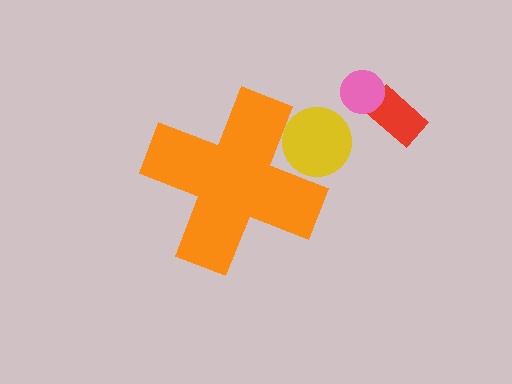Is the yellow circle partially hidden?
Yes, the yellow circle is partially hidden behind the orange cross.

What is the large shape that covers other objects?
An orange cross.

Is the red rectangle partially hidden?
No, the red rectangle is fully visible.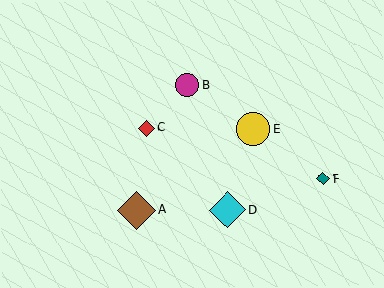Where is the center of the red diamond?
The center of the red diamond is at (146, 128).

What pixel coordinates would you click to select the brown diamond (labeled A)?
Click at (136, 210) to select the brown diamond A.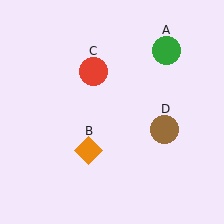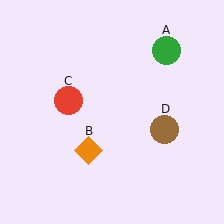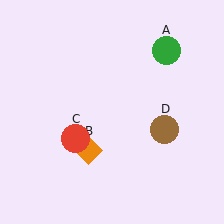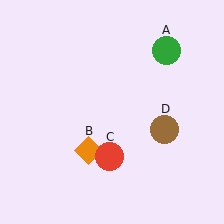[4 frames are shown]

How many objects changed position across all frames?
1 object changed position: red circle (object C).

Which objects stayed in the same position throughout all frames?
Green circle (object A) and orange diamond (object B) and brown circle (object D) remained stationary.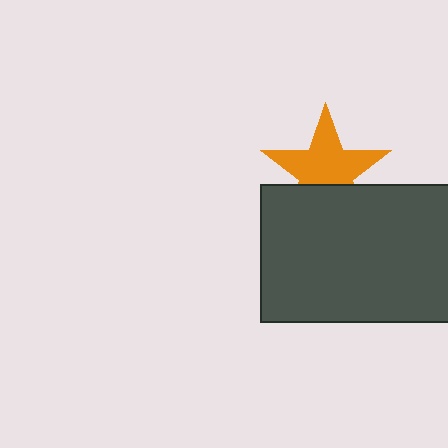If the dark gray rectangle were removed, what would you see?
You would see the complete orange star.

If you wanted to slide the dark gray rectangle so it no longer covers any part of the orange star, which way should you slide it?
Slide it down — that is the most direct way to separate the two shapes.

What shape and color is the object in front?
The object in front is a dark gray rectangle.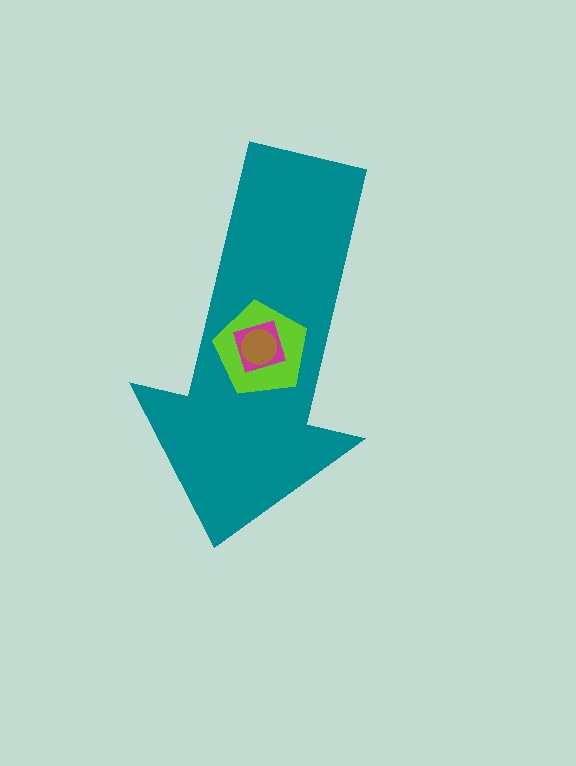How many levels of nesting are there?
4.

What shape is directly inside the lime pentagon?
The magenta square.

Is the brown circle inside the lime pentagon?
Yes.